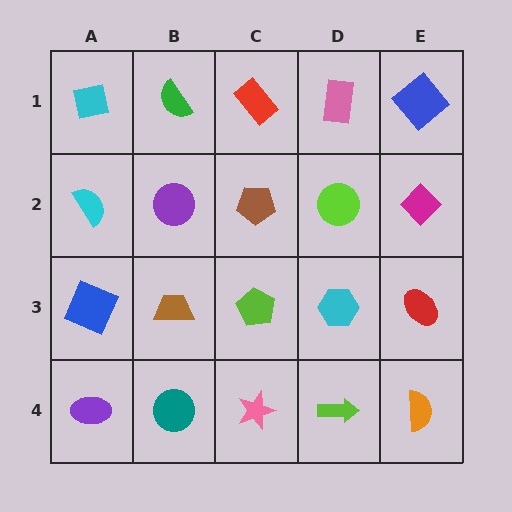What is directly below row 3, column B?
A teal circle.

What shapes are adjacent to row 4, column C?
A lime pentagon (row 3, column C), a teal circle (row 4, column B), a lime arrow (row 4, column D).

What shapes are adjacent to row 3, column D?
A lime circle (row 2, column D), a lime arrow (row 4, column D), a lime pentagon (row 3, column C), a red ellipse (row 3, column E).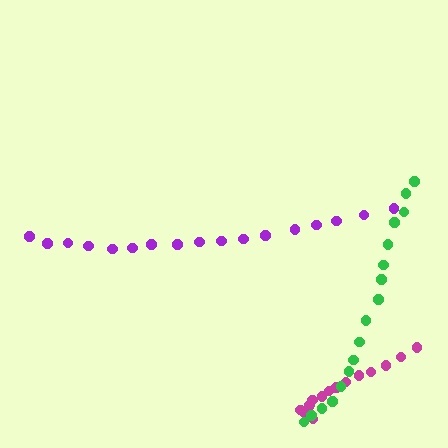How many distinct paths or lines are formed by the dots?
There are 3 distinct paths.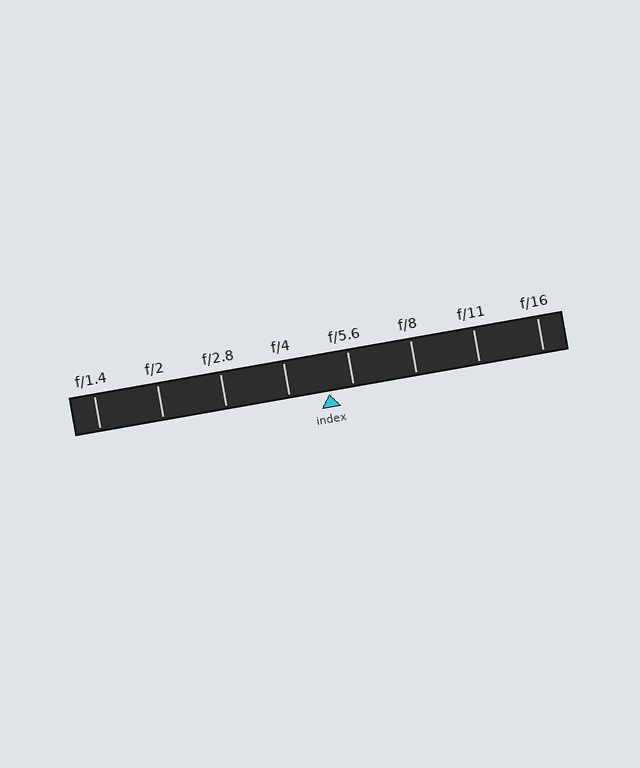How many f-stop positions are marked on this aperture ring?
There are 8 f-stop positions marked.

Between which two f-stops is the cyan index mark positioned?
The index mark is between f/4 and f/5.6.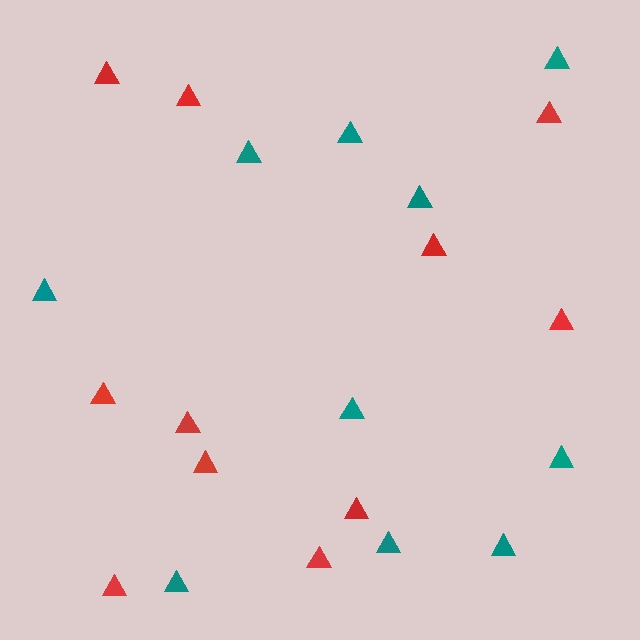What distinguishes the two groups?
There are 2 groups: one group of red triangles (11) and one group of teal triangles (10).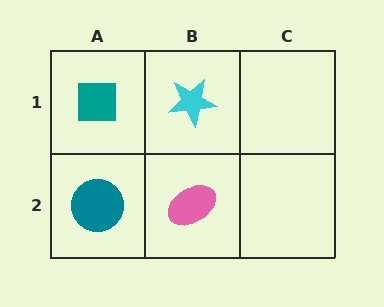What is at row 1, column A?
A teal square.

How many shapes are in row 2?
2 shapes.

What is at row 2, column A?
A teal circle.